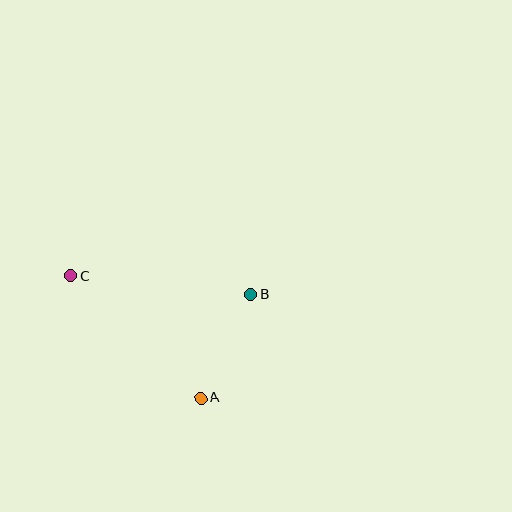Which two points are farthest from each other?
Points B and C are farthest from each other.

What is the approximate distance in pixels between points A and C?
The distance between A and C is approximately 178 pixels.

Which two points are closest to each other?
Points A and B are closest to each other.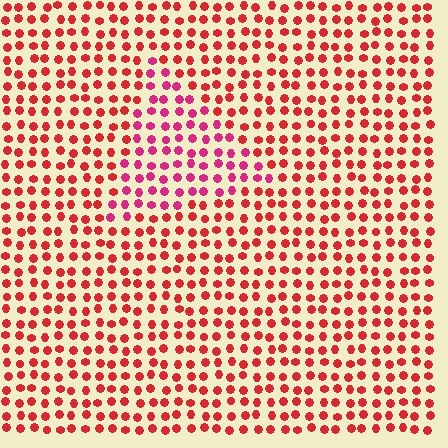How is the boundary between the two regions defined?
The boundary is defined purely by a slight shift in hue (about 29 degrees). Spacing, size, and orientation are identical on both sides.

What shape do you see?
I see a triangle.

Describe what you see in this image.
The image is filled with small red elements in a uniform arrangement. A triangle-shaped region is visible where the elements are tinted to a slightly different hue, forming a subtle color boundary.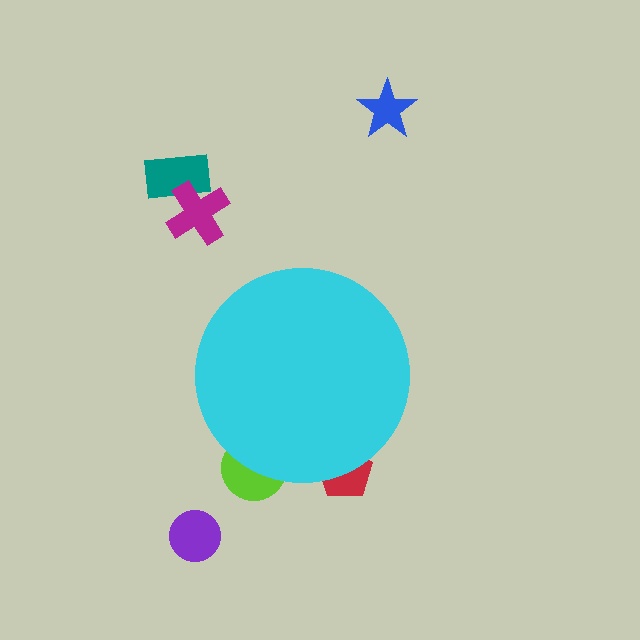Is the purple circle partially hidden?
No, the purple circle is fully visible.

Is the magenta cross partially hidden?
No, the magenta cross is fully visible.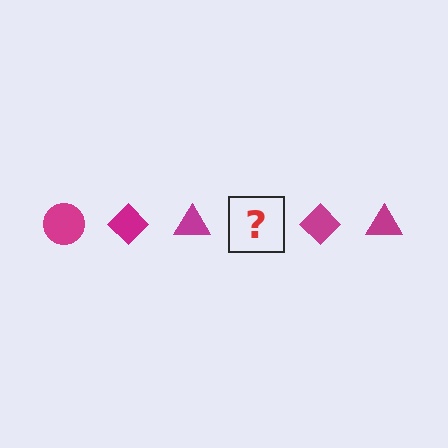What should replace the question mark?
The question mark should be replaced with a magenta circle.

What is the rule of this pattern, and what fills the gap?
The rule is that the pattern cycles through circle, diamond, triangle shapes in magenta. The gap should be filled with a magenta circle.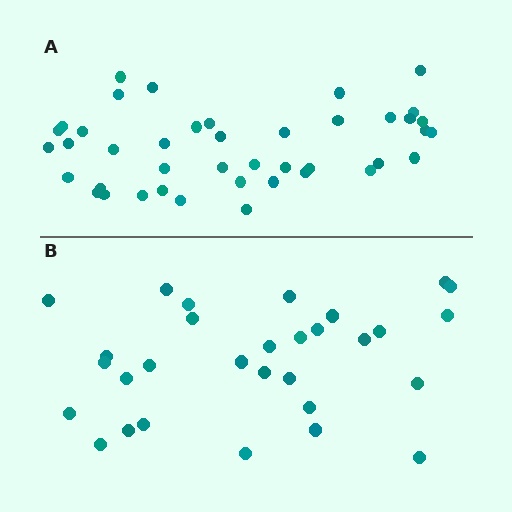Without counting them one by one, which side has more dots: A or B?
Region A (the top region) has more dots.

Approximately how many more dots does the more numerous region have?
Region A has roughly 12 or so more dots than region B.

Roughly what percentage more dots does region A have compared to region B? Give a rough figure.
About 40% more.